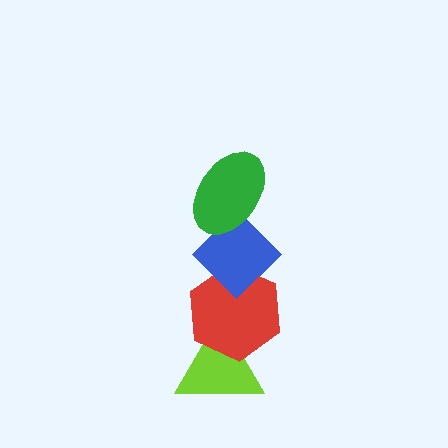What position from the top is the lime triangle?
The lime triangle is 4th from the top.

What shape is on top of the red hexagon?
The blue diamond is on top of the red hexagon.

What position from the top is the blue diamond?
The blue diamond is 2nd from the top.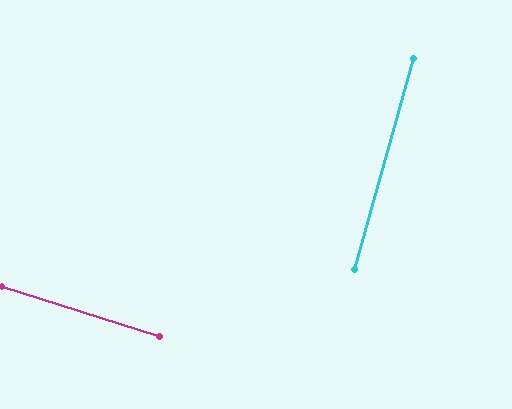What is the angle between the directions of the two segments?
Approximately 88 degrees.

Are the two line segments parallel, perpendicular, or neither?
Perpendicular — they meet at approximately 88°.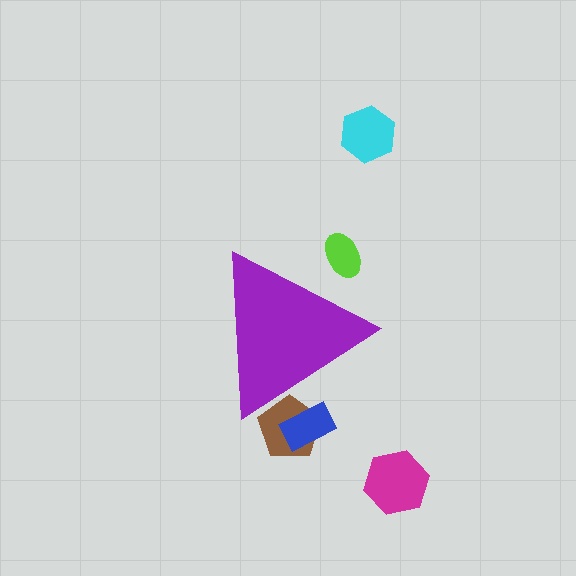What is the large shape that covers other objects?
A purple triangle.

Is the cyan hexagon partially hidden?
No, the cyan hexagon is fully visible.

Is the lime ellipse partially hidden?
Yes, the lime ellipse is partially hidden behind the purple triangle.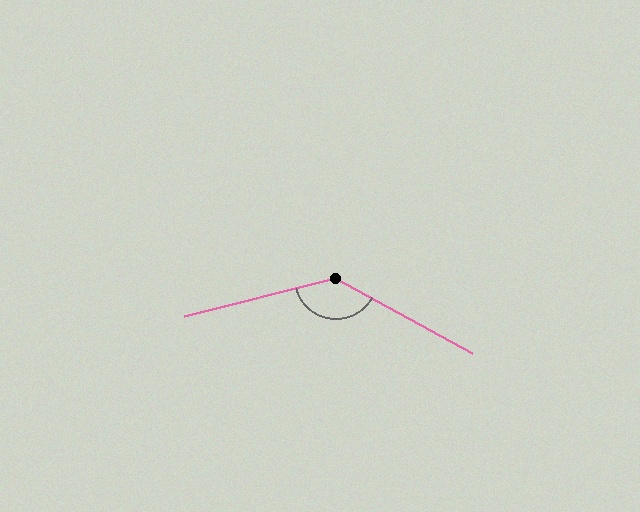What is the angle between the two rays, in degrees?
Approximately 137 degrees.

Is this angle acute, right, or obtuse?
It is obtuse.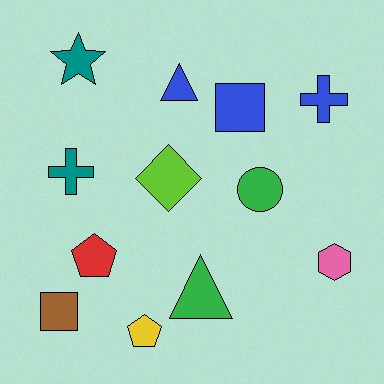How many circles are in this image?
There is 1 circle.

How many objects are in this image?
There are 12 objects.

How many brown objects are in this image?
There is 1 brown object.